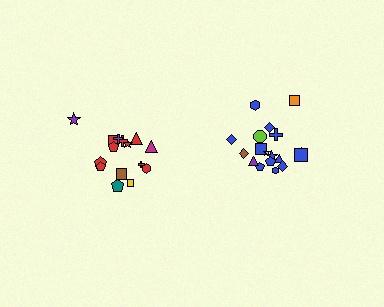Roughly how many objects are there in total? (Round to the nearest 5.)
Roughly 35 objects in total.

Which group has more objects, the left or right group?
The right group.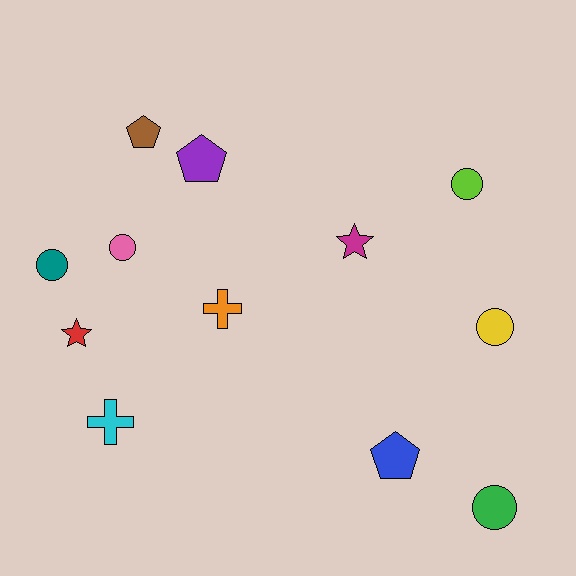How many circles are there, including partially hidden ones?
There are 5 circles.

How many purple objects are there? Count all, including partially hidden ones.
There is 1 purple object.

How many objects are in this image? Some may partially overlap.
There are 12 objects.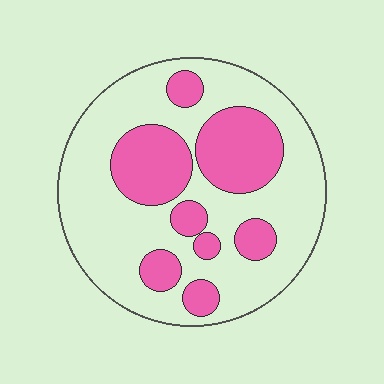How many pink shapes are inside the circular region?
8.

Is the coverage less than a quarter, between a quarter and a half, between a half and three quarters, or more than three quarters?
Between a quarter and a half.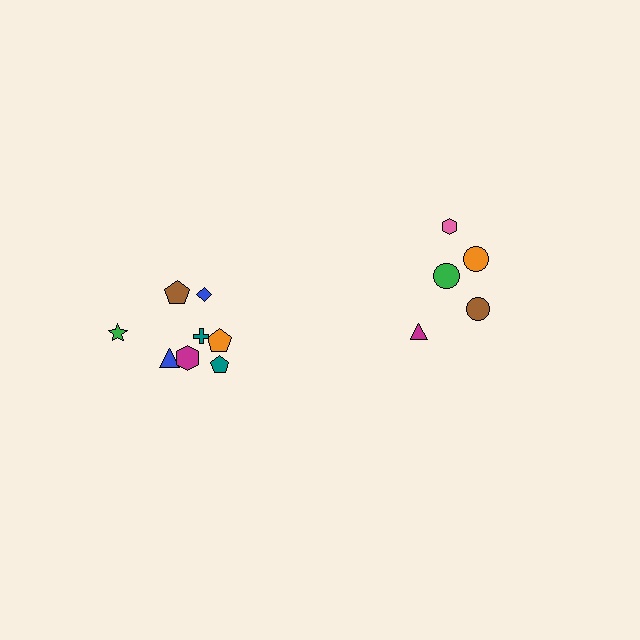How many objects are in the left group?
There are 8 objects.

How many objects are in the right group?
There are 5 objects.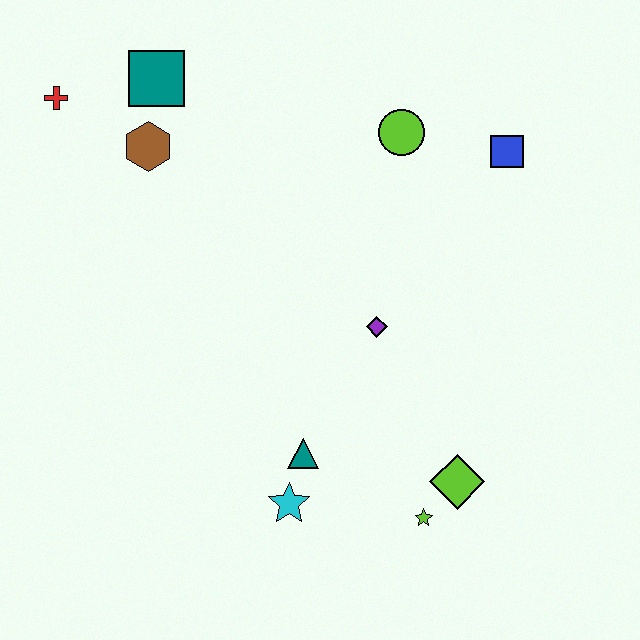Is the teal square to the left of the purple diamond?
Yes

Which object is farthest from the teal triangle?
The red cross is farthest from the teal triangle.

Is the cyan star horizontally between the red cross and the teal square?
No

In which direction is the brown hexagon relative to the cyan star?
The brown hexagon is above the cyan star.